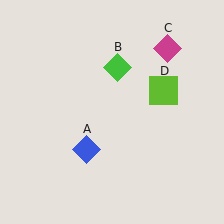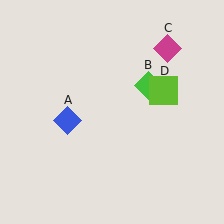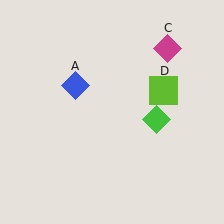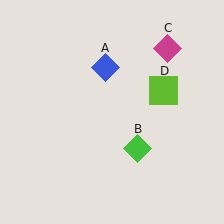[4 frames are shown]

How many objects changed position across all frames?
2 objects changed position: blue diamond (object A), green diamond (object B).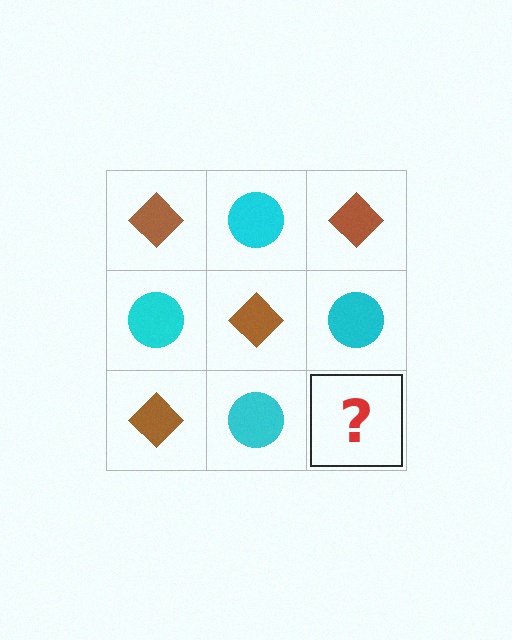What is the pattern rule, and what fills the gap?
The rule is that it alternates brown diamond and cyan circle in a checkerboard pattern. The gap should be filled with a brown diamond.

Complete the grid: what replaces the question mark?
The question mark should be replaced with a brown diamond.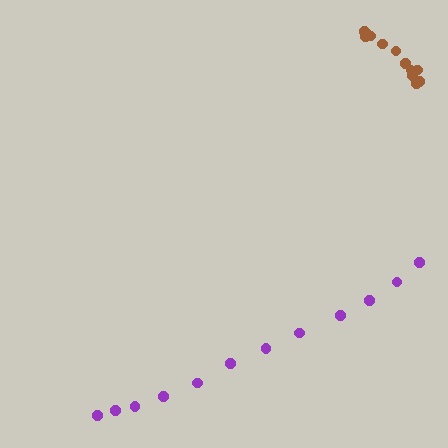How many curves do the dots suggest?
There are 2 distinct paths.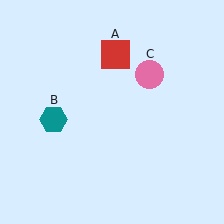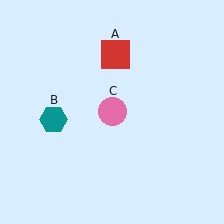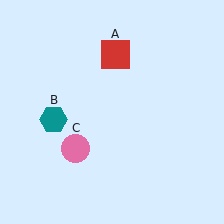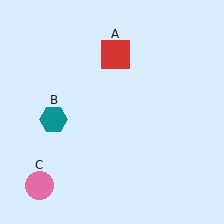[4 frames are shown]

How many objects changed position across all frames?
1 object changed position: pink circle (object C).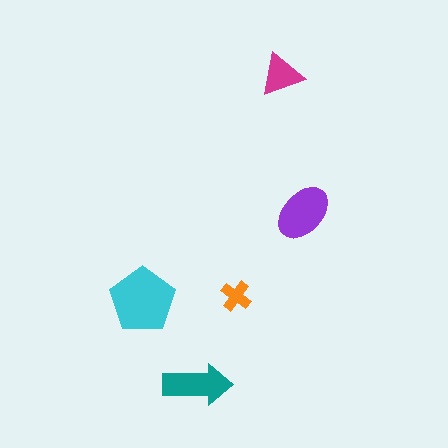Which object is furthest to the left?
The cyan pentagon is leftmost.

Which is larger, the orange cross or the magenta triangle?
The magenta triangle.